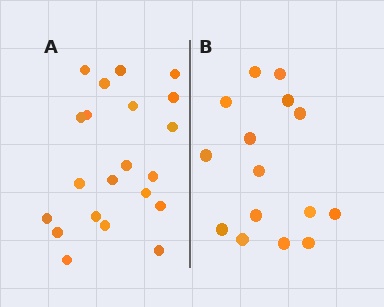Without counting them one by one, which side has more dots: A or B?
Region A (the left region) has more dots.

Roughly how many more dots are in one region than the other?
Region A has about 6 more dots than region B.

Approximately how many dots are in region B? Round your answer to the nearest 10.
About 20 dots. (The exact count is 15, which rounds to 20.)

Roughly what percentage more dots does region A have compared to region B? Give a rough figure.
About 40% more.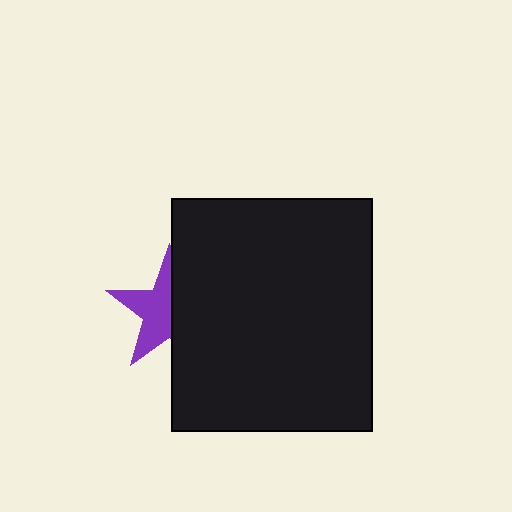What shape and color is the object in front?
The object in front is a black rectangle.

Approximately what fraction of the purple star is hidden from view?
Roughly 46% of the purple star is hidden behind the black rectangle.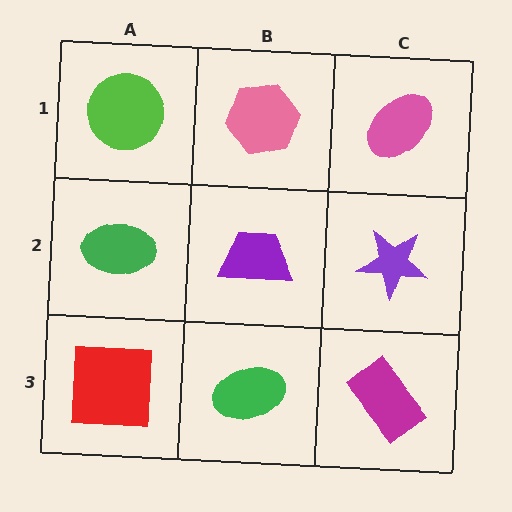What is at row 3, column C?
A magenta rectangle.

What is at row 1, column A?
A lime circle.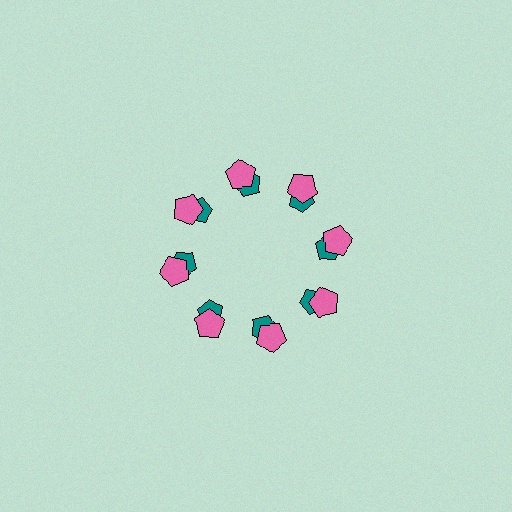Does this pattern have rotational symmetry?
Yes, this pattern has 8-fold rotational symmetry. It looks the same after rotating 45 degrees around the center.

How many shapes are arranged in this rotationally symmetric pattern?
There are 16 shapes, arranged in 8 groups of 2.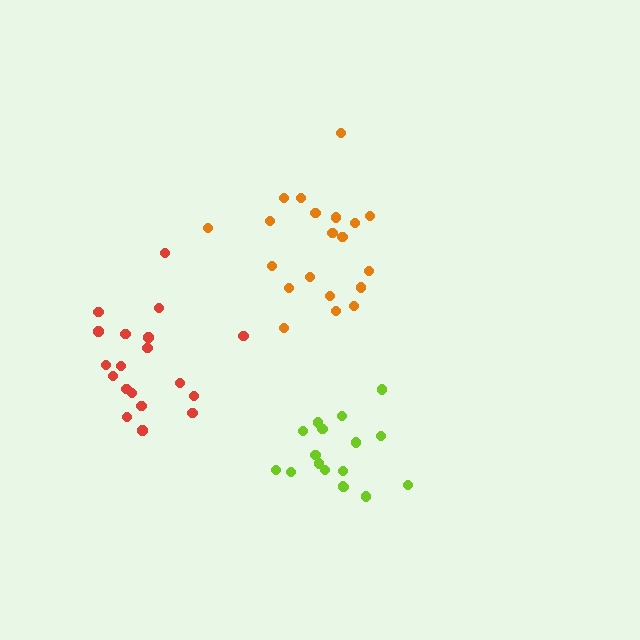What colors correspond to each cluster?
The clusters are colored: orange, lime, red.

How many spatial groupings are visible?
There are 3 spatial groupings.